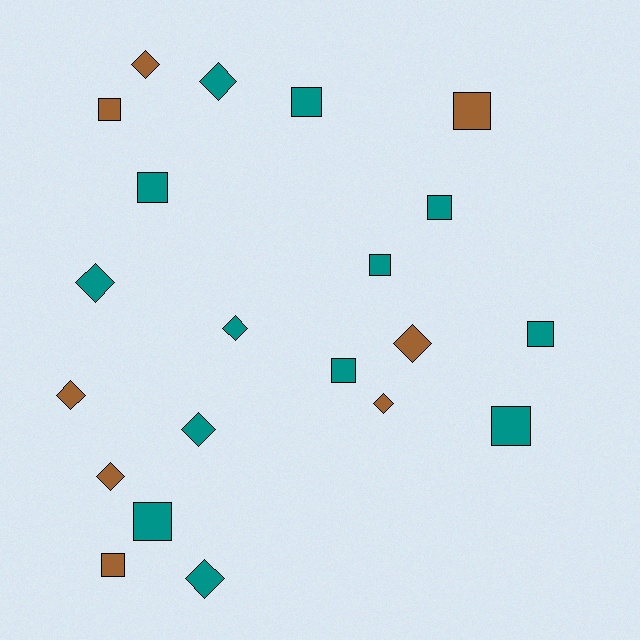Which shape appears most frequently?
Square, with 11 objects.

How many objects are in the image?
There are 21 objects.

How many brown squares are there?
There are 3 brown squares.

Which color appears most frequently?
Teal, with 13 objects.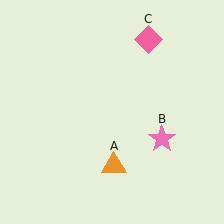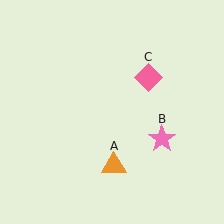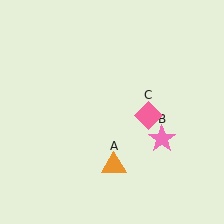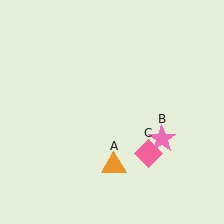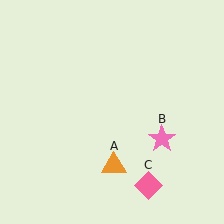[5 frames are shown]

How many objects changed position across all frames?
1 object changed position: pink diamond (object C).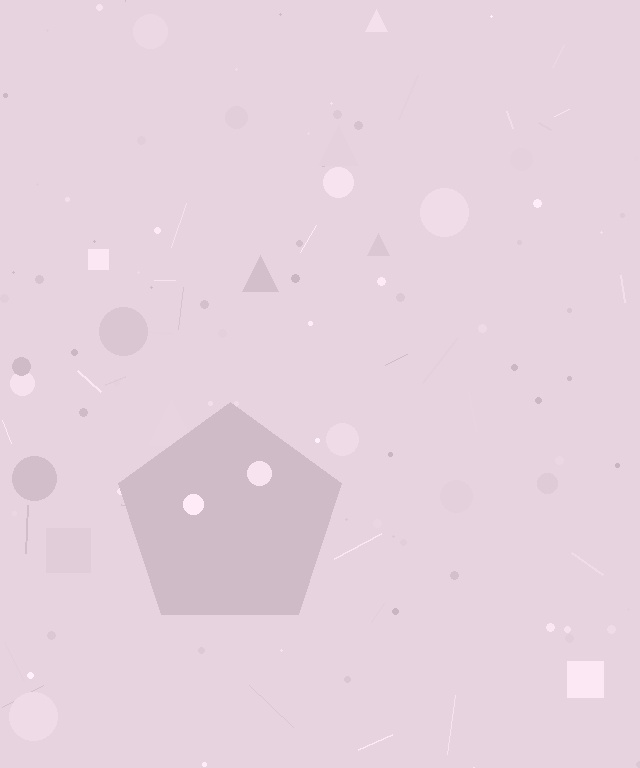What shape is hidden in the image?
A pentagon is hidden in the image.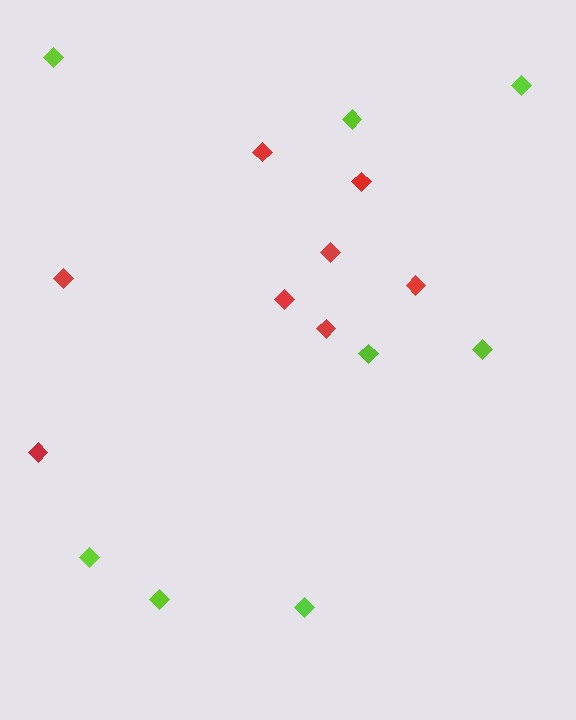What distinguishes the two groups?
There are 2 groups: one group of lime diamonds (8) and one group of red diamonds (8).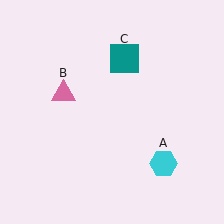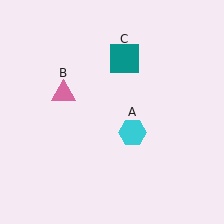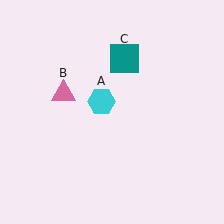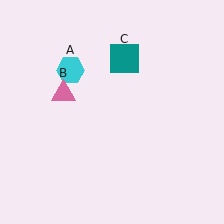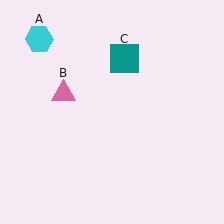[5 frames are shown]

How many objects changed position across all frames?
1 object changed position: cyan hexagon (object A).